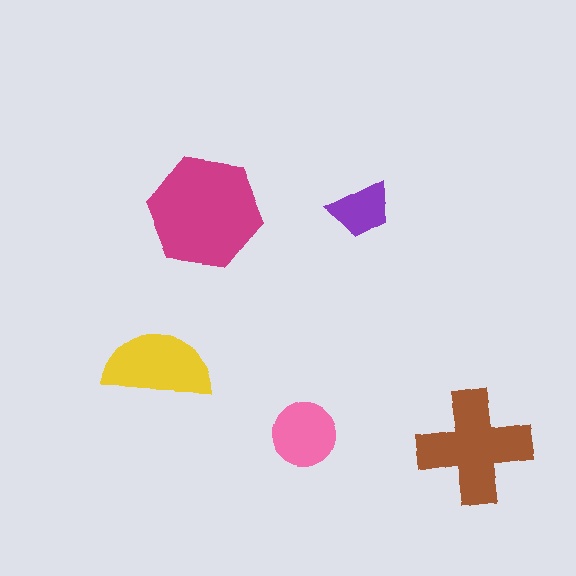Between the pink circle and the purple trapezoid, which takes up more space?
The pink circle.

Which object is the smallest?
The purple trapezoid.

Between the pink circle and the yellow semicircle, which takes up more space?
The yellow semicircle.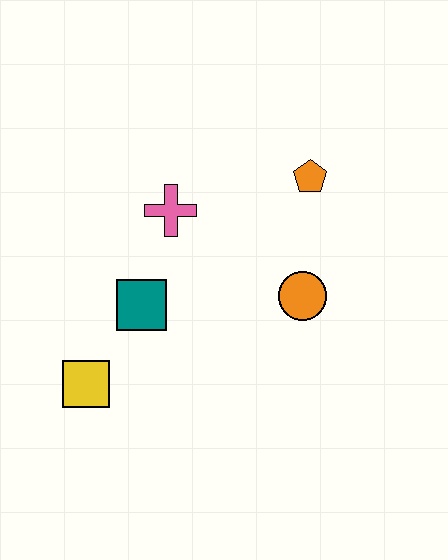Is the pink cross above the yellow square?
Yes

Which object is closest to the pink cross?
The teal square is closest to the pink cross.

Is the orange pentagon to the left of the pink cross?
No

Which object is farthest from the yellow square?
The orange pentagon is farthest from the yellow square.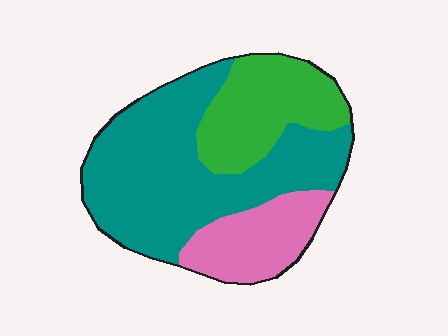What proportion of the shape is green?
Green covers 25% of the shape.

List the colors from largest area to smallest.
From largest to smallest: teal, green, pink.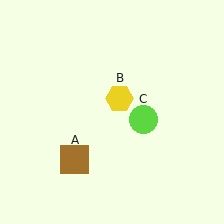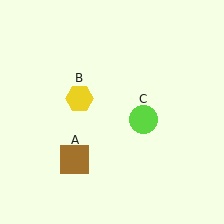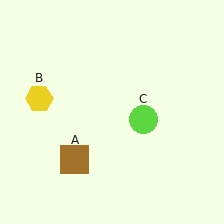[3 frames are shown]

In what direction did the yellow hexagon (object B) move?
The yellow hexagon (object B) moved left.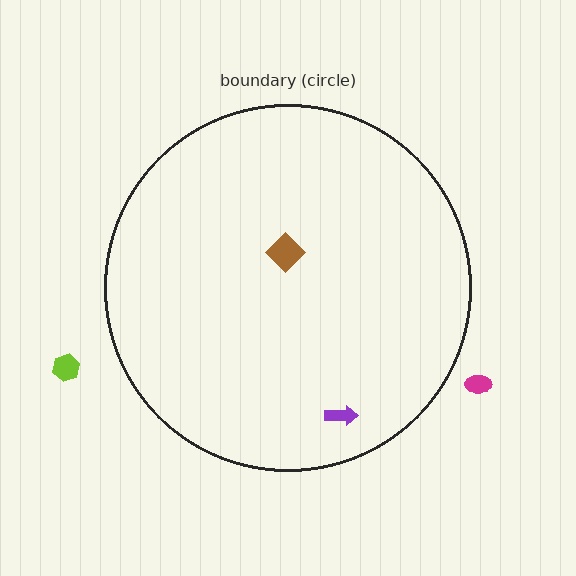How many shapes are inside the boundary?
2 inside, 2 outside.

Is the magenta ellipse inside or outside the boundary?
Outside.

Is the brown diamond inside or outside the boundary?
Inside.